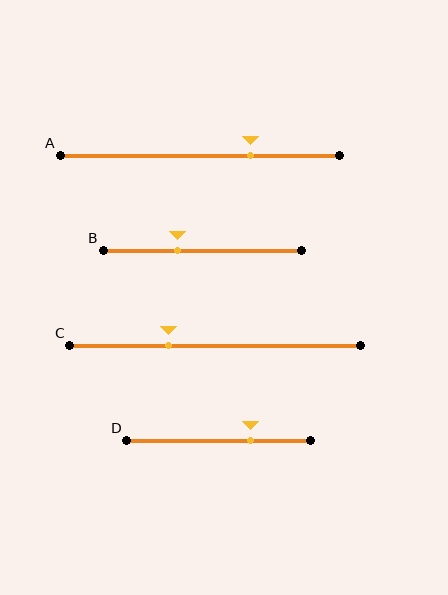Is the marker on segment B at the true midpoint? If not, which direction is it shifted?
No, the marker on segment B is shifted to the left by about 12% of the segment length.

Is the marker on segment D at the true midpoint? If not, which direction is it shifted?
No, the marker on segment D is shifted to the right by about 18% of the segment length.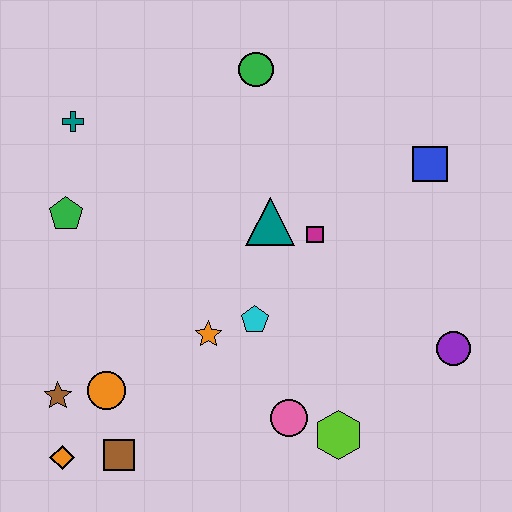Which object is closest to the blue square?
The magenta square is closest to the blue square.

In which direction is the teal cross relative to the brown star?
The teal cross is above the brown star.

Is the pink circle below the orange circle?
Yes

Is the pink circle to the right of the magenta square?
No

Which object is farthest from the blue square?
The orange diamond is farthest from the blue square.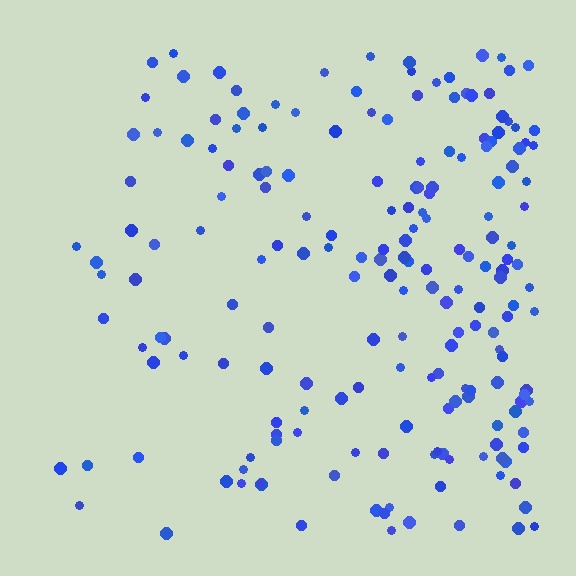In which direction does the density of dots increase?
From left to right, with the right side densest.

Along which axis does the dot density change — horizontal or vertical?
Horizontal.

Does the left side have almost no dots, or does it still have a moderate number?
Still a moderate number, just noticeably fewer than the right.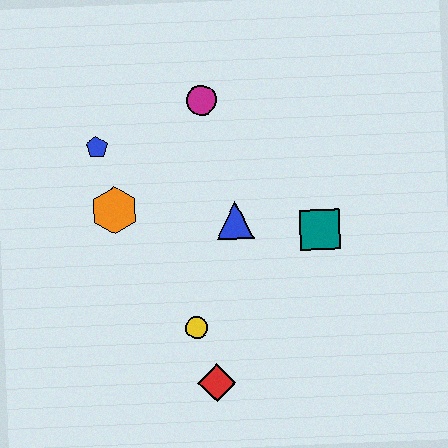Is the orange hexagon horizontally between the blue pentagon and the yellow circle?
Yes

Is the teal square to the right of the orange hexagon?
Yes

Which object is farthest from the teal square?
The blue pentagon is farthest from the teal square.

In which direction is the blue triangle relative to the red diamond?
The blue triangle is above the red diamond.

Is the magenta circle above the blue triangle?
Yes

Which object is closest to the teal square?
The blue triangle is closest to the teal square.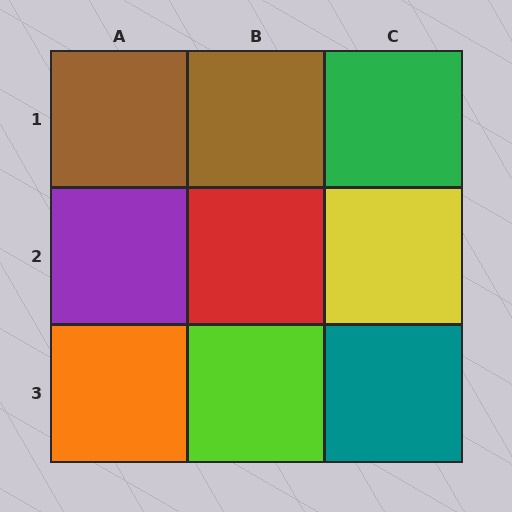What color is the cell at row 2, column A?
Purple.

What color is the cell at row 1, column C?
Green.